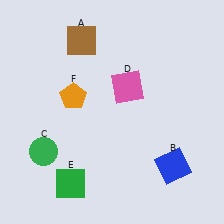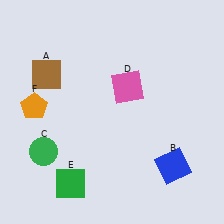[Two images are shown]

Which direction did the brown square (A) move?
The brown square (A) moved left.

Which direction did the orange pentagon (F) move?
The orange pentagon (F) moved left.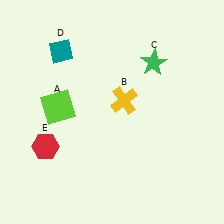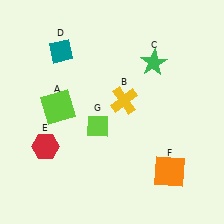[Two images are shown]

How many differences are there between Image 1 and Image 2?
There are 2 differences between the two images.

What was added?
An orange square (F), a lime diamond (G) were added in Image 2.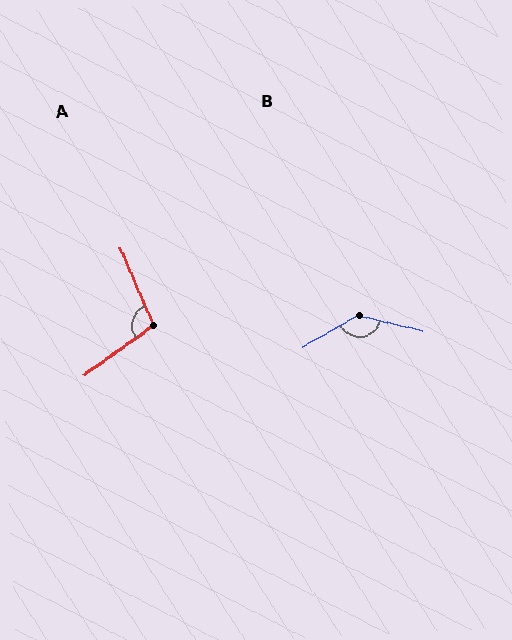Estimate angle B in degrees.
Approximately 136 degrees.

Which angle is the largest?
B, at approximately 136 degrees.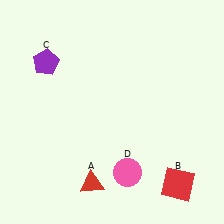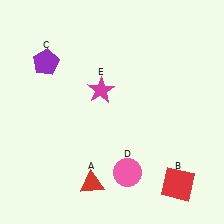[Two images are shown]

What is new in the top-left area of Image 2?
A magenta star (E) was added in the top-left area of Image 2.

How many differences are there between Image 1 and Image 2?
There is 1 difference between the two images.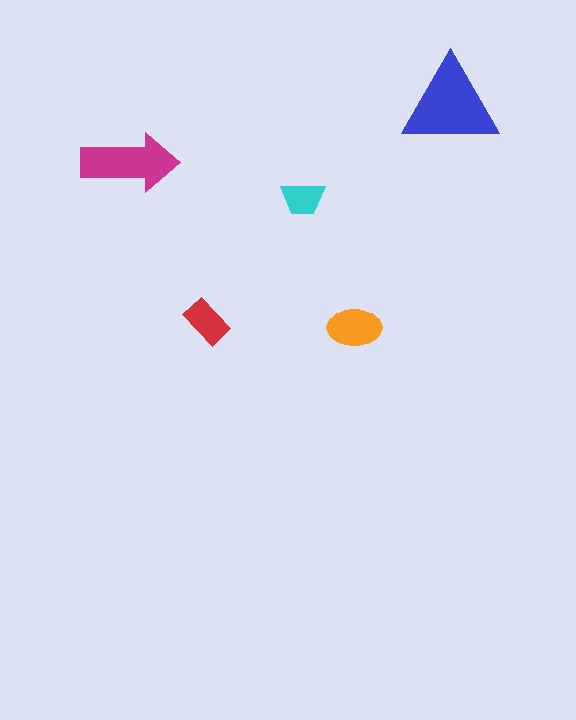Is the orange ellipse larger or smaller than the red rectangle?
Larger.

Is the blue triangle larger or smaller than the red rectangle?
Larger.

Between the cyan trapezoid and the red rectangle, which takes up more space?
The red rectangle.